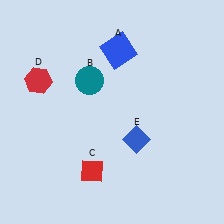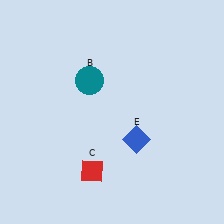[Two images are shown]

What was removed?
The blue square (A), the red hexagon (D) were removed in Image 2.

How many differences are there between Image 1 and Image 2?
There are 2 differences between the two images.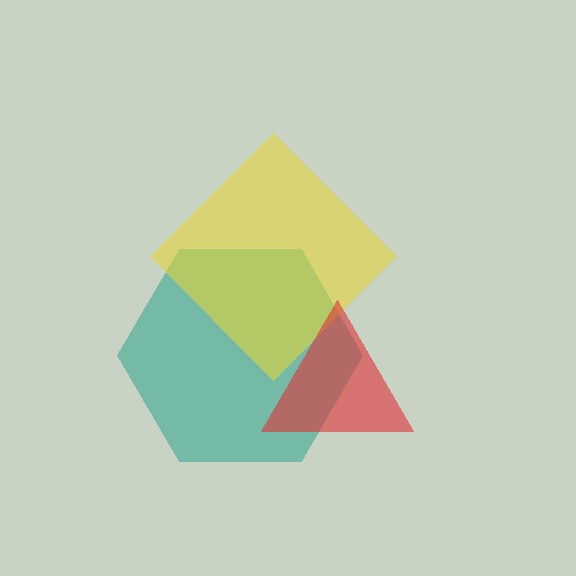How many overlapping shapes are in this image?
There are 3 overlapping shapes in the image.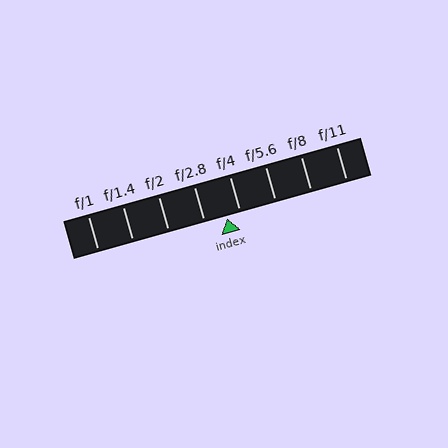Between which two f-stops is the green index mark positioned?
The index mark is between f/2.8 and f/4.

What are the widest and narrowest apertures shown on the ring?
The widest aperture shown is f/1 and the narrowest is f/11.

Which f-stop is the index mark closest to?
The index mark is closest to f/4.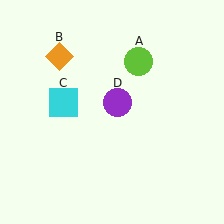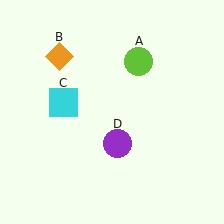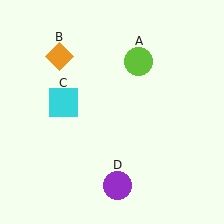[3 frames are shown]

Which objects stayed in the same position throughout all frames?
Lime circle (object A) and orange diamond (object B) and cyan square (object C) remained stationary.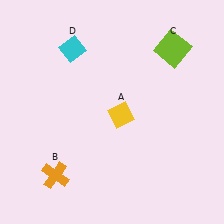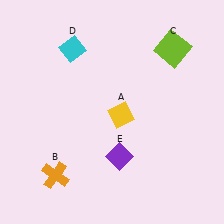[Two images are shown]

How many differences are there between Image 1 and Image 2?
There is 1 difference between the two images.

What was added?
A purple diamond (E) was added in Image 2.